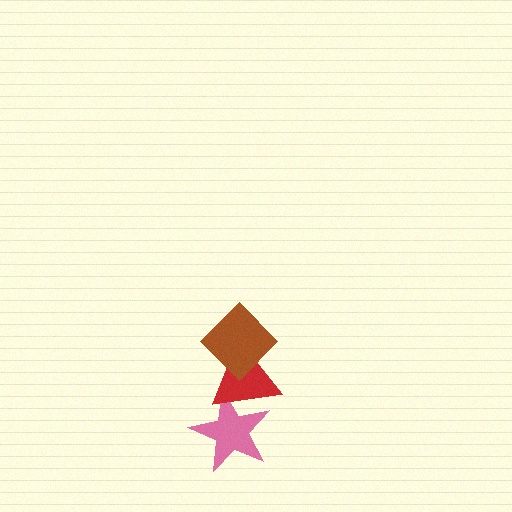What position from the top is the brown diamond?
The brown diamond is 1st from the top.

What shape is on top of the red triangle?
The brown diamond is on top of the red triangle.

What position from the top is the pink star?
The pink star is 3rd from the top.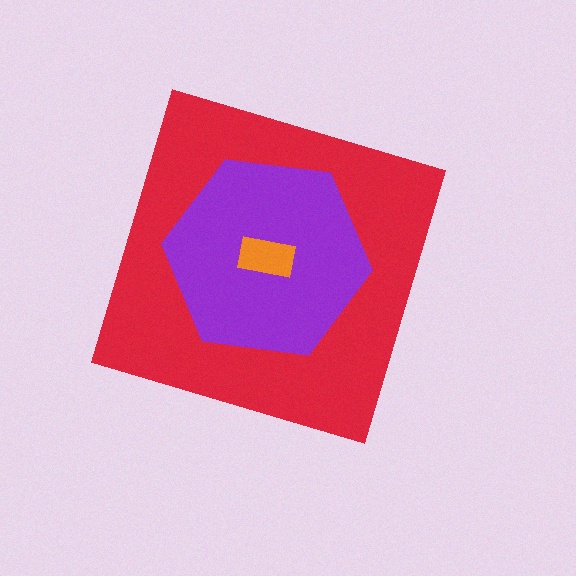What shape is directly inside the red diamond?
The purple hexagon.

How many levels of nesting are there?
3.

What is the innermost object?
The orange rectangle.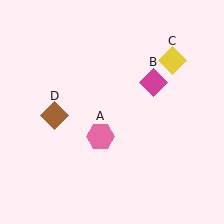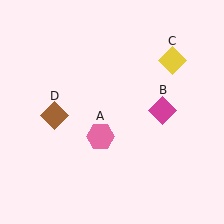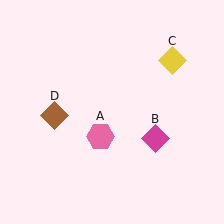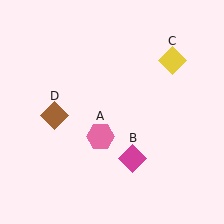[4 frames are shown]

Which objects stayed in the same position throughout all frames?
Pink hexagon (object A) and yellow diamond (object C) and brown diamond (object D) remained stationary.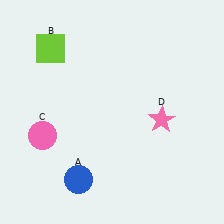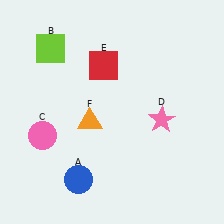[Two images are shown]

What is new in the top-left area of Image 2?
A red square (E) was added in the top-left area of Image 2.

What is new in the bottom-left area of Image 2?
An orange triangle (F) was added in the bottom-left area of Image 2.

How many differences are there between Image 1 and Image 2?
There are 2 differences between the two images.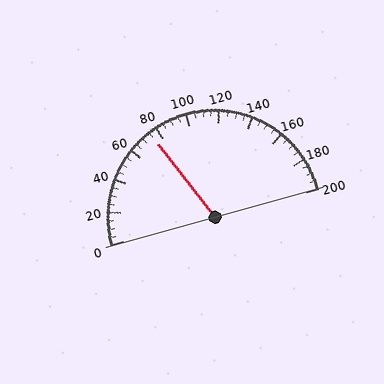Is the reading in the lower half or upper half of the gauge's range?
The reading is in the lower half of the range (0 to 200).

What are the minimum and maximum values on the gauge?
The gauge ranges from 0 to 200.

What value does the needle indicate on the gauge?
The needle indicates approximately 75.